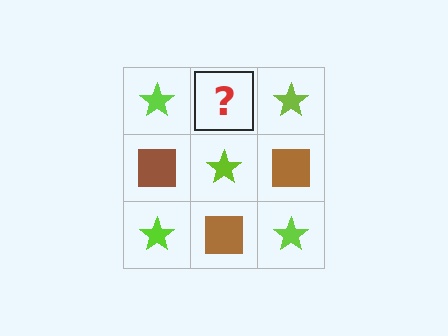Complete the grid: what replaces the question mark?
The question mark should be replaced with a brown square.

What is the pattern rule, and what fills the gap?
The rule is that it alternates lime star and brown square in a checkerboard pattern. The gap should be filled with a brown square.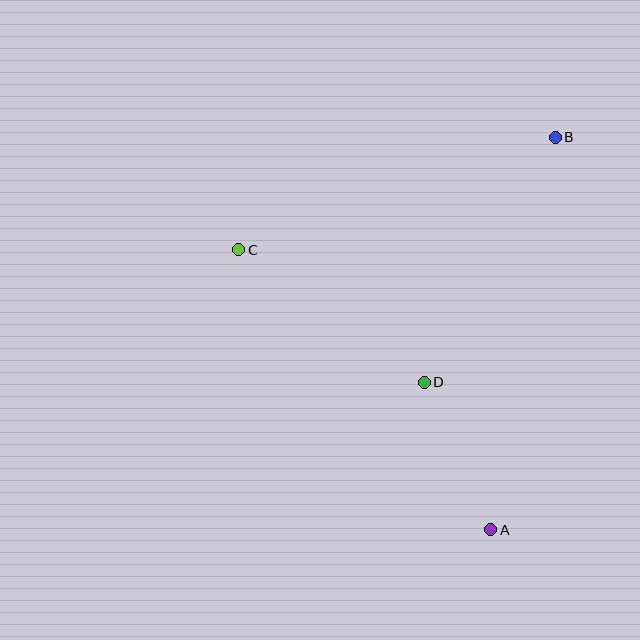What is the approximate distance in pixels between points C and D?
The distance between C and D is approximately 228 pixels.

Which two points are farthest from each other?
Points A and B are farthest from each other.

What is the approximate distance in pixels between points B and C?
The distance between B and C is approximately 336 pixels.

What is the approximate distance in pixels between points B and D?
The distance between B and D is approximately 278 pixels.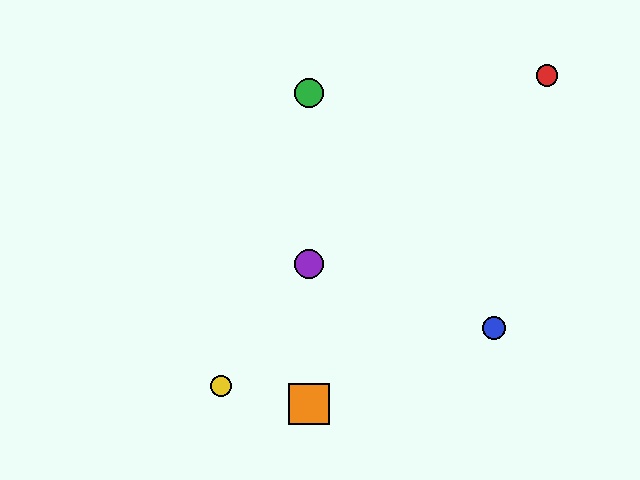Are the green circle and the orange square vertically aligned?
Yes, both are at x≈309.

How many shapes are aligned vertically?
3 shapes (the green circle, the purple circle, the orange square) are aligned vertically.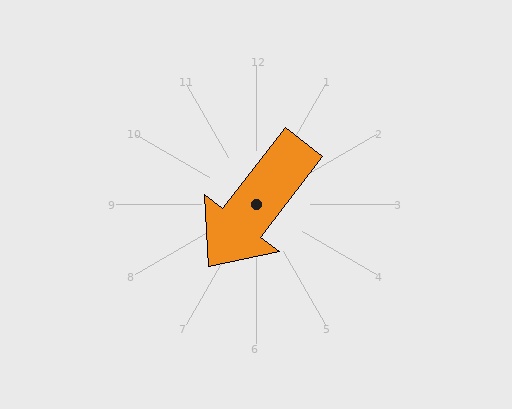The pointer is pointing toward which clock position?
Roughly 7 o'clock.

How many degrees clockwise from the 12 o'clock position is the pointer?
Approximately 217 degrees.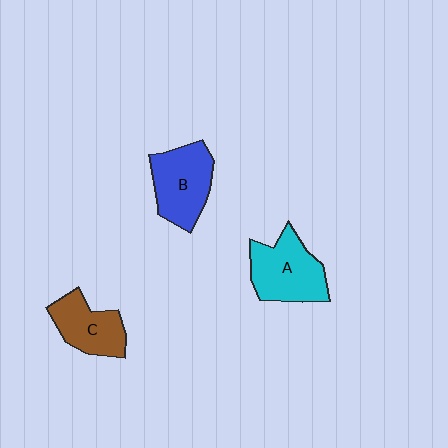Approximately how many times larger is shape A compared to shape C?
Approximately 1.3 times.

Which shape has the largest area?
Shape A (cyan).